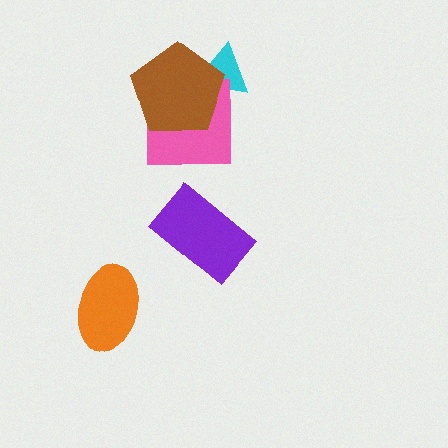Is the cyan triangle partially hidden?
Yes, it is partially covered by another shape.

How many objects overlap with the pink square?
2 objects overlap with the pink square.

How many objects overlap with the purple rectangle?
0 objects overlap with the purple rectangle.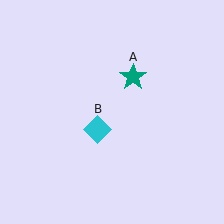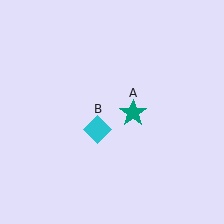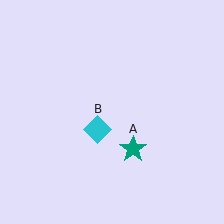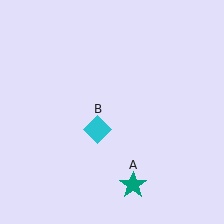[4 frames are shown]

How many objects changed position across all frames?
1 object changed position: teal star (object A).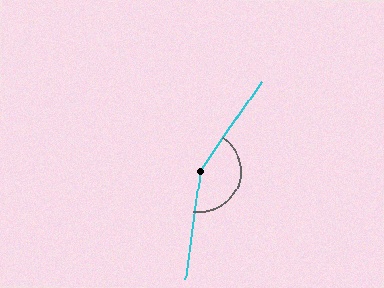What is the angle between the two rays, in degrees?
Approximately 154 degrees.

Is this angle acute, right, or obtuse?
It is obtuse.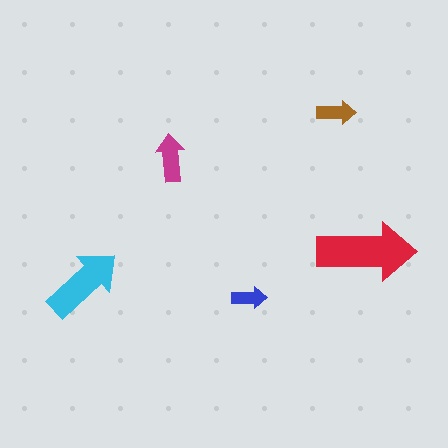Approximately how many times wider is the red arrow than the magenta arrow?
About 2 times wider.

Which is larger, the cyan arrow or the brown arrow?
The cyan one.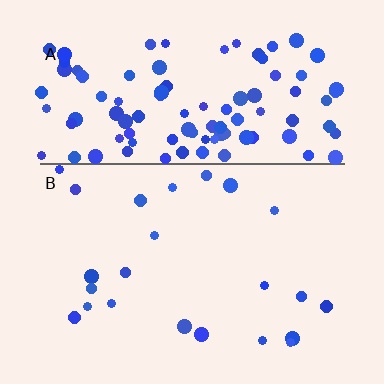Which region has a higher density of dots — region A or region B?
A (the top).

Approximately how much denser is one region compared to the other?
Approximately 4.7× — region A over region B.